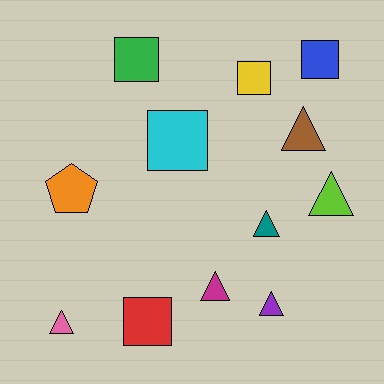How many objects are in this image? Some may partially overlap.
There are 12 objects.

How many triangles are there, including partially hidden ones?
There are 6 triangles.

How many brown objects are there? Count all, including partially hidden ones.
There is 1 brown object.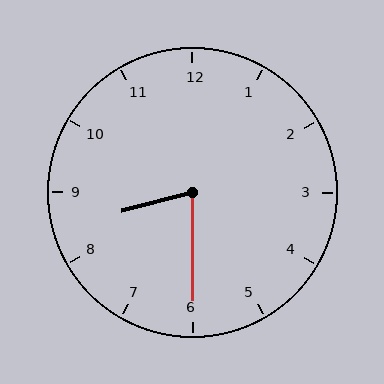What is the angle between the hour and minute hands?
Approximately 75 degrees.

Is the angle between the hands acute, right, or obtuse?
It is acute.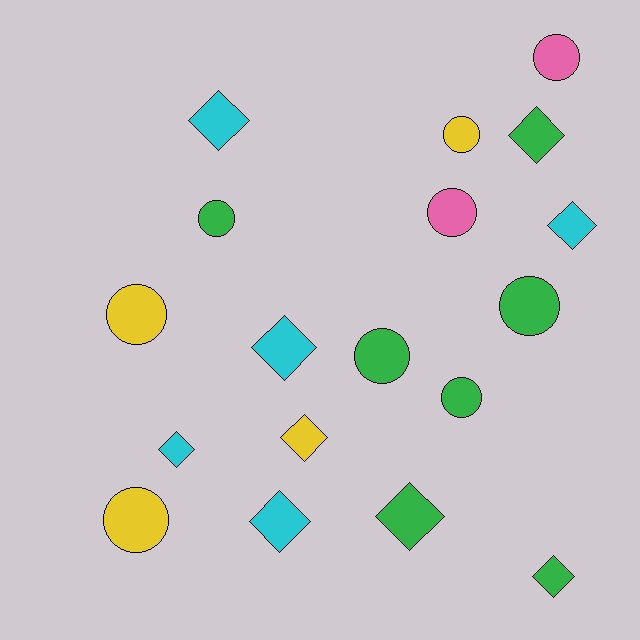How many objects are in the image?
There are 18 objects.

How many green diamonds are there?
There are 3 green diamonds.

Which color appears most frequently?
Green, with 7 objects.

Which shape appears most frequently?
Diamond, with 9 objects.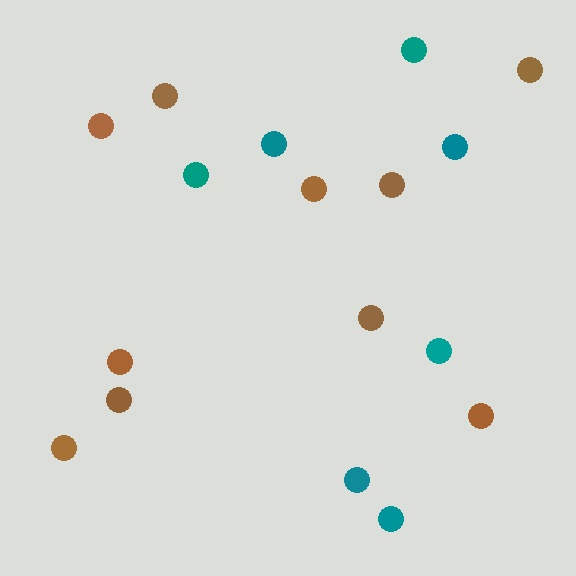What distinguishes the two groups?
There are 2 groups: one group of teal circles (7) and one group of brown circles (10).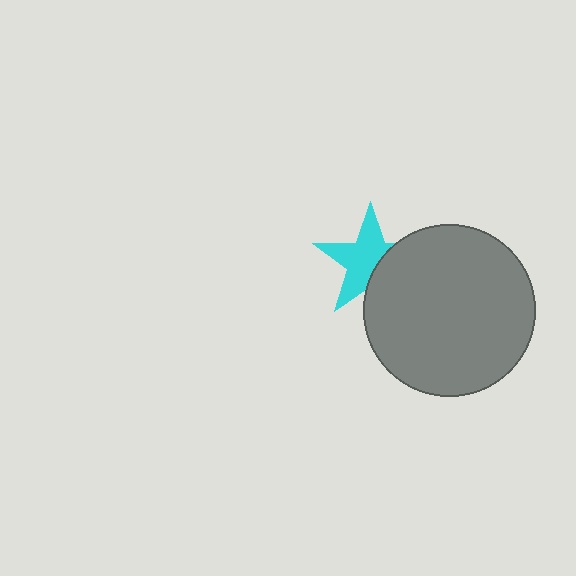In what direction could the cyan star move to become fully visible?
The cyan star could move left. That would shift it out from behind the gray circle entirely.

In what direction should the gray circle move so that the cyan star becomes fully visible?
The gray circle should move right. That is the shortest direction to clear the overlap and leave the cyan star fully visible.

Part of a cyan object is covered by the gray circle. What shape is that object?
It is a star.